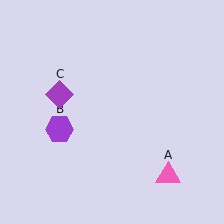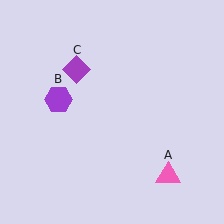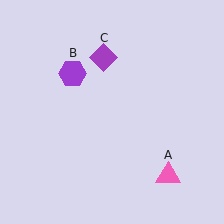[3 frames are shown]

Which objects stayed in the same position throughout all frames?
Pink triangle (object A) remained stationary.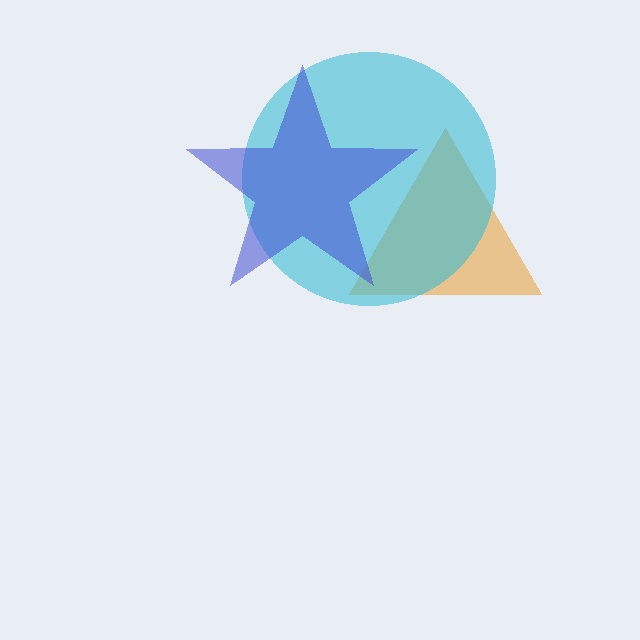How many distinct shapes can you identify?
There are 3 distinct shapes: an orange triangle, a cyan circle, a blue star.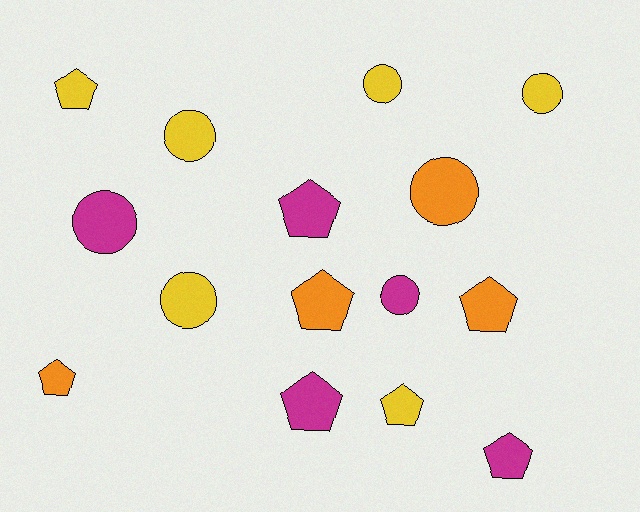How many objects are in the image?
There are 15 objects.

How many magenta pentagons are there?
There are 3 magenta pentagons.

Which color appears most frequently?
Yellow, with 6 objects.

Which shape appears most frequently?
Pentagon, with 8 objects.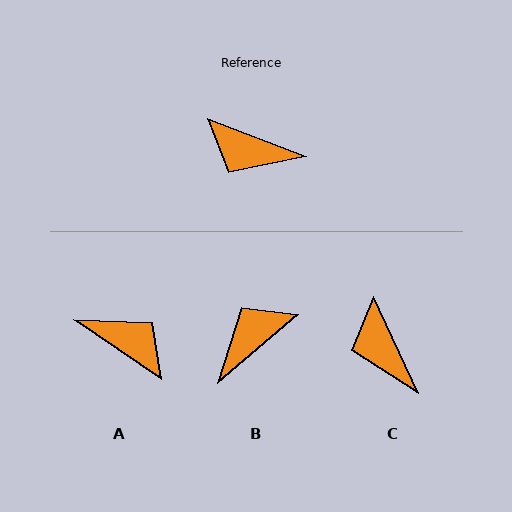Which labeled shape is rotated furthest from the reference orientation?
A, about 167 degrees away.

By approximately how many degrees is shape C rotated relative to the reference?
Approximately 44 degrees clockwise.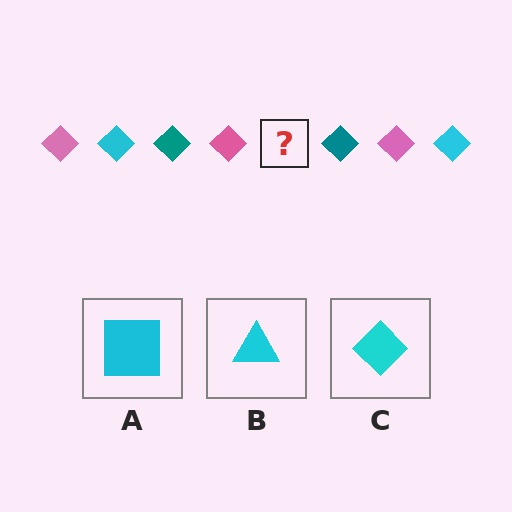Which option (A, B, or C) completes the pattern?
C.